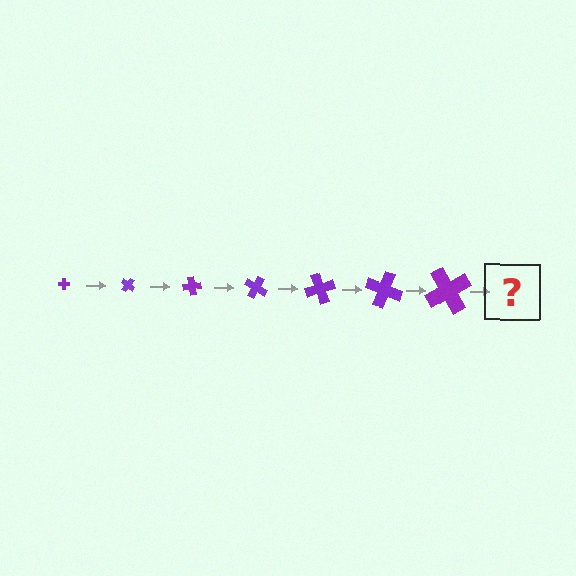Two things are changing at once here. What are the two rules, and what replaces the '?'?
The two rules are that the cross grows larger each step and it rotates 40 degrees each step. The '?' should be a cross, larger than the previous one and rotated 280 degrees from the start.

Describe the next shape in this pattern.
It should be a cross, larger than the previous one and rotated 280 degrees from the start.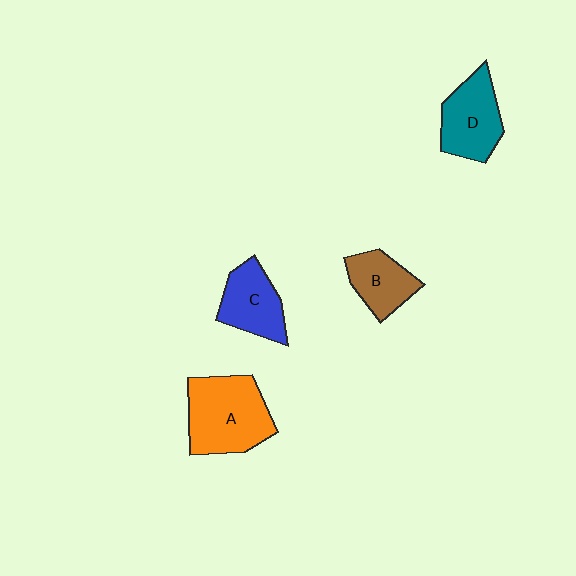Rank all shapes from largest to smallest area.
From largest to smallest: A (orange), D (teal), C (blue), B (brown).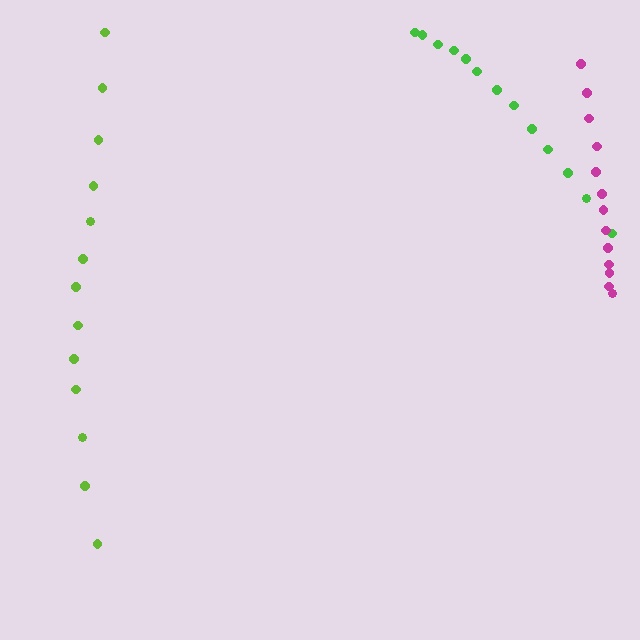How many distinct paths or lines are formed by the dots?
There are 3 distinct paths.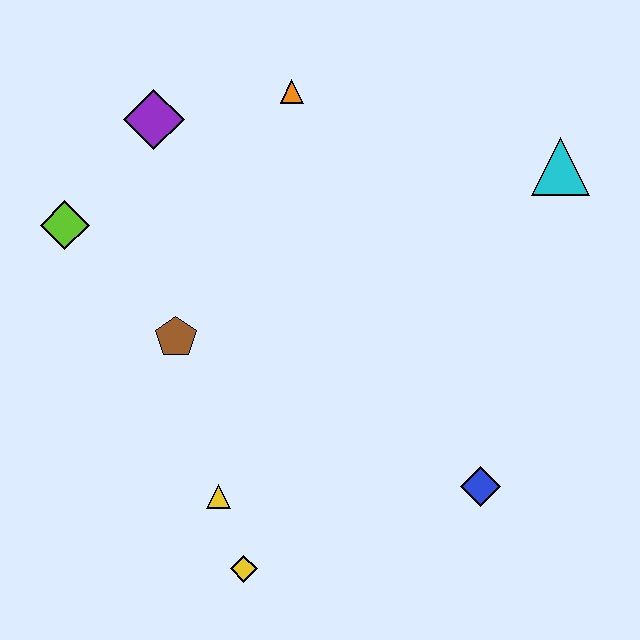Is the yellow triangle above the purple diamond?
No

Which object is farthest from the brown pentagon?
The cyan triangle is farthest from the brown pentagon.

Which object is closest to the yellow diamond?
The yellow triangle is closest to the yellow diamond.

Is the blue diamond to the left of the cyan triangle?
Yes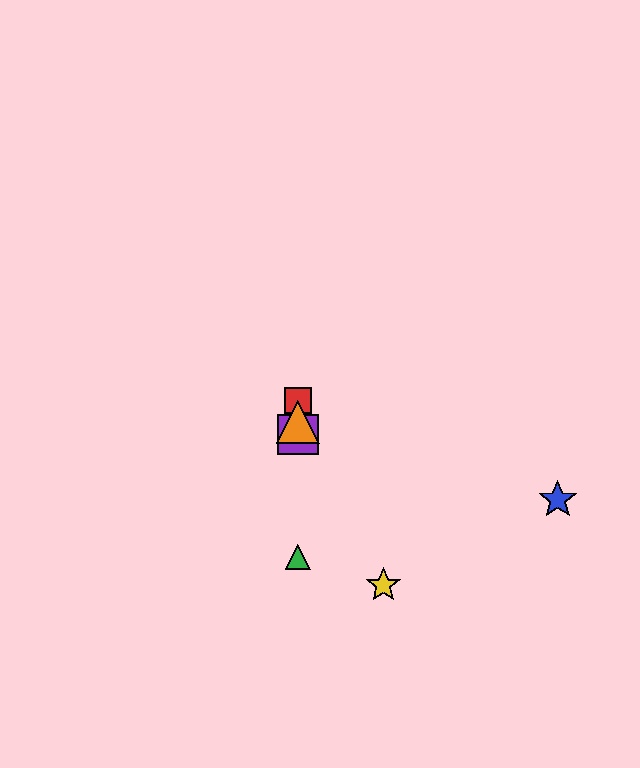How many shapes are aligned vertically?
4 shapes (the red square, the green triangle, the purple square, the orange triangle) are aligned vertically.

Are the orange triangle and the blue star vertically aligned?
No, the orange triangle is at x≈298 and the blue star is at x≈558.